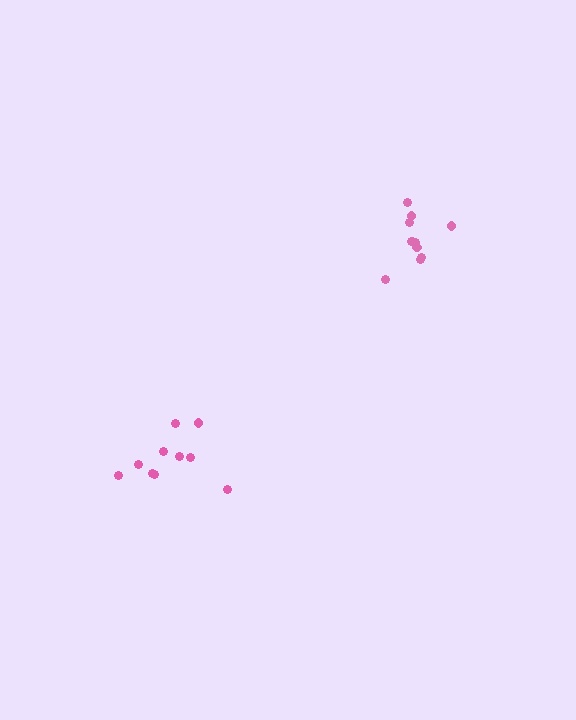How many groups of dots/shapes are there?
There are 2 groups.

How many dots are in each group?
Group 1: 10 dots, Group 2: 11 dots (21 total).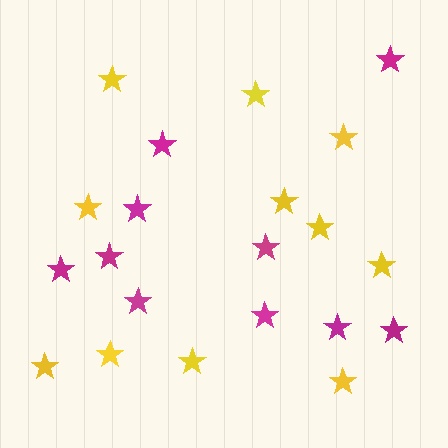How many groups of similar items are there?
There are 2 groups: one group of magenta stars (10) and one group of yellow stars (11).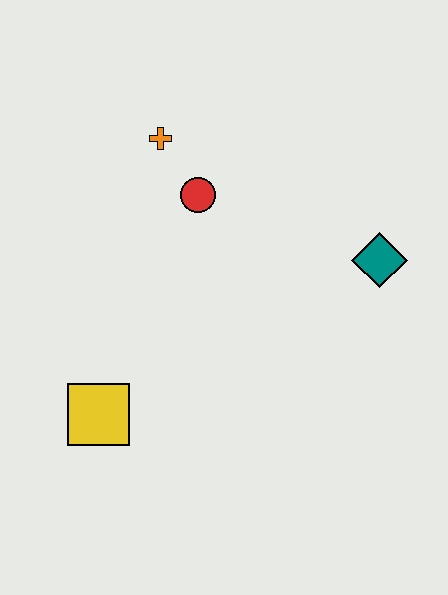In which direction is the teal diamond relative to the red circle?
The teal diamond is to the right of the red circle.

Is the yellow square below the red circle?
Yes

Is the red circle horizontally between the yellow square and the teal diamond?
Yes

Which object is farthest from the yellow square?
The teal diamond is farthest from the yellow square.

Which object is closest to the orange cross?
The red circle is closest to the orange cross.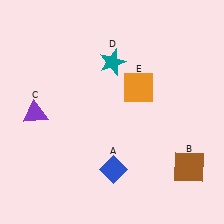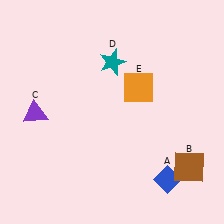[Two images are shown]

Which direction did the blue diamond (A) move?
The blue diamond (A) moved right.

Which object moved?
The blue diamond (A) moved right.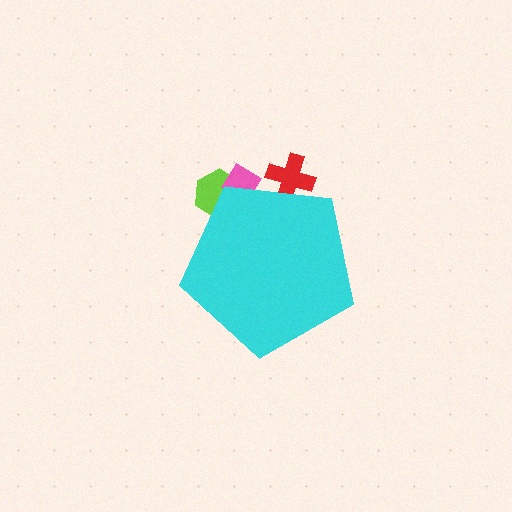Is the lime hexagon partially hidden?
Yes, the lime hexagon is partially hidden behind the cyan pentagon.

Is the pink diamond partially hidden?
Yes, the pink diamond is partially hidden behind the cyan pentagon.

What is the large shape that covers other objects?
A cyan pentagon.